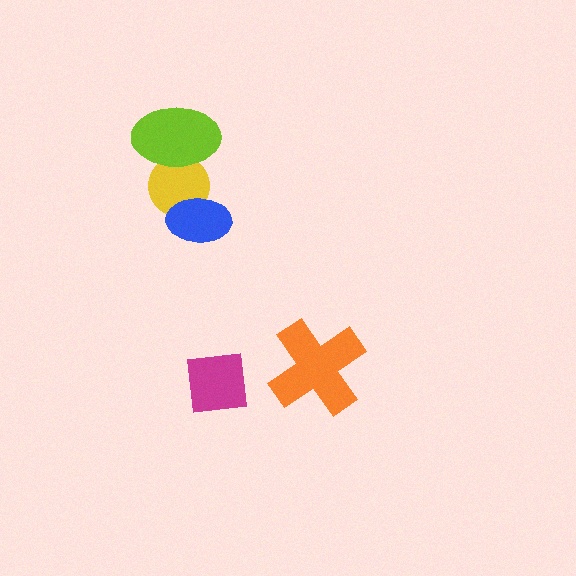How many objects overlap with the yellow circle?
2 objects overlap with the yellow circle.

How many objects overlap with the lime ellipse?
1 object overlaps with the lime ellipse.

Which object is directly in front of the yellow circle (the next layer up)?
The blue ellipse is directly in front of the yellow circle.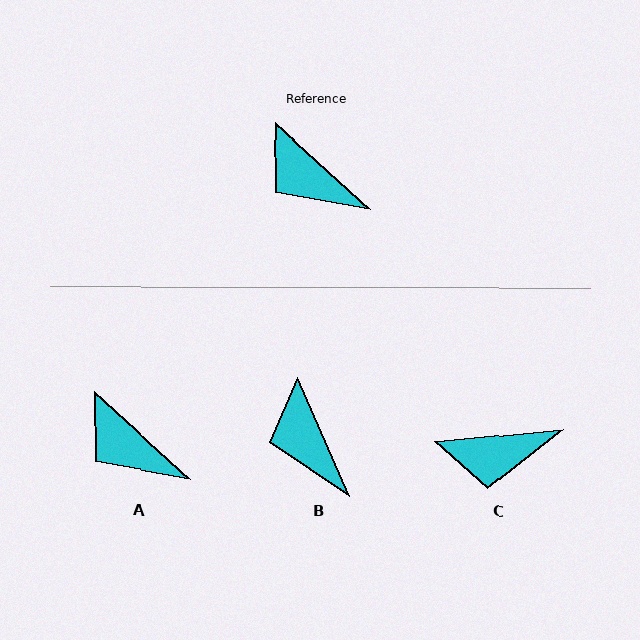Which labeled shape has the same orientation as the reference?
A.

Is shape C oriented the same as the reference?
No, it is off by about 48 degrees.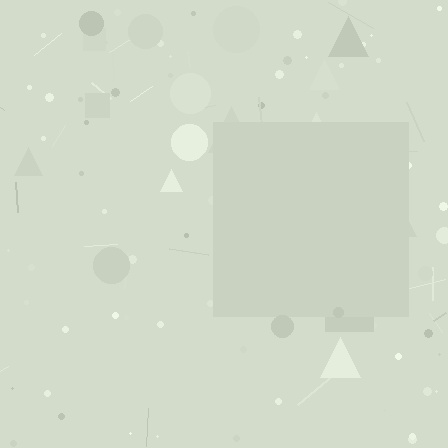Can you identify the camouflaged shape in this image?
The camouflaged shape is a square.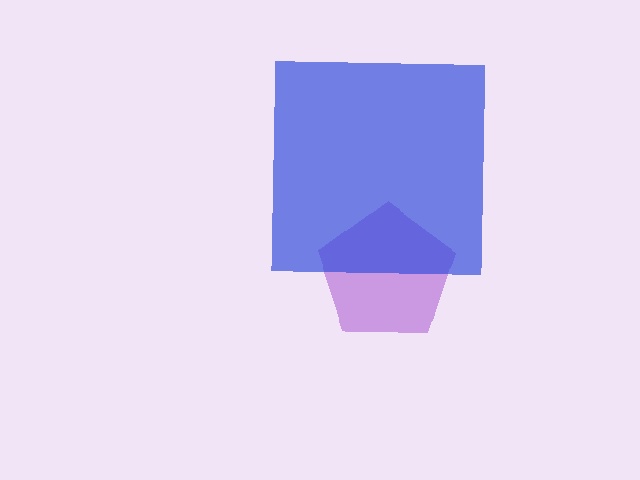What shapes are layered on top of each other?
The layered shapes are: a purple pentagon, a blue square.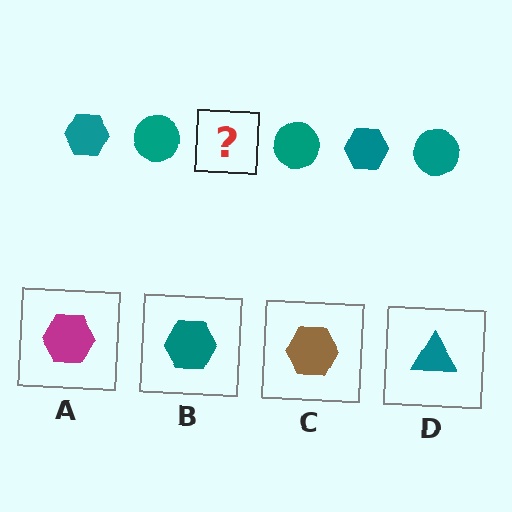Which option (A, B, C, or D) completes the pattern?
B.